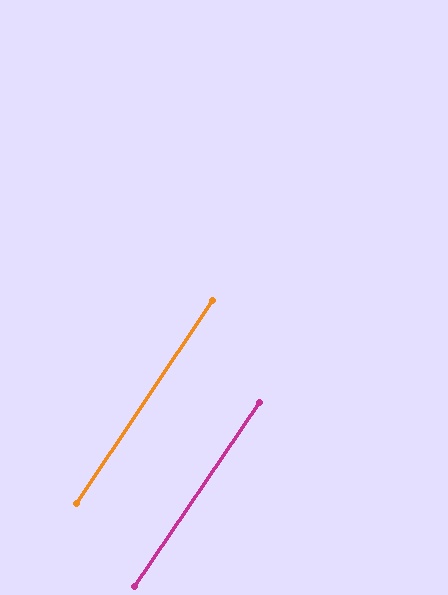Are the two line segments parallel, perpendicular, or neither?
Parallel — their directions differ by only 0.4°.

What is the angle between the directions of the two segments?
Approximately 0 degrees.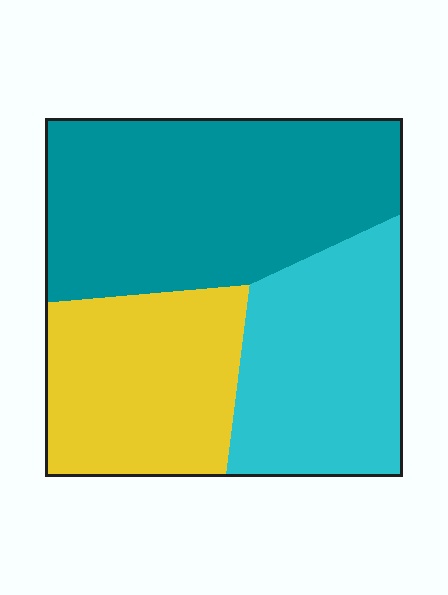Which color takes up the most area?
Teal, at roughly 45%.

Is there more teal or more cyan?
Teal.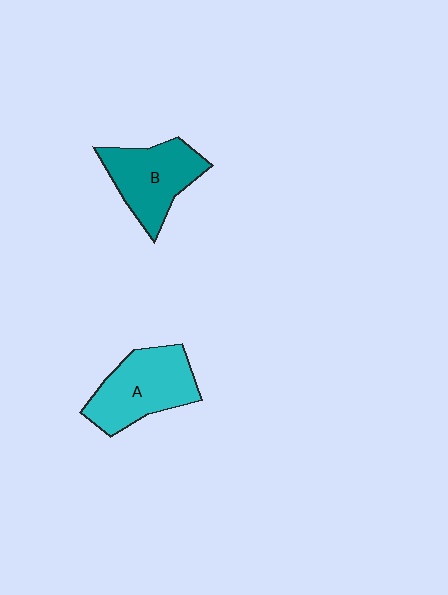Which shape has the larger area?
Shape A (cyan).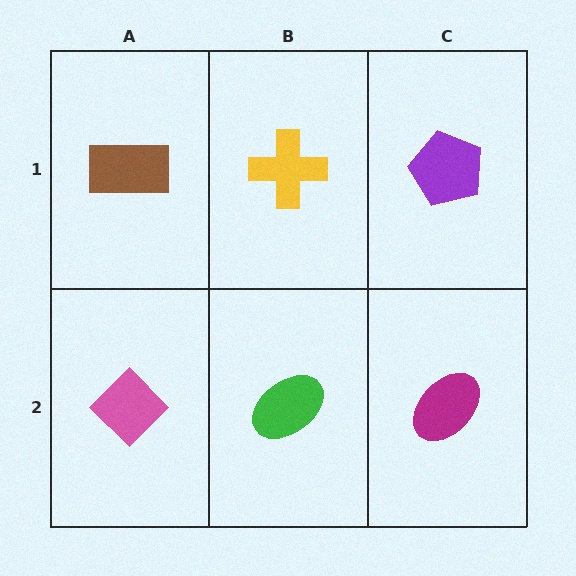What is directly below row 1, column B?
A green ellipse.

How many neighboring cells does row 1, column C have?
2.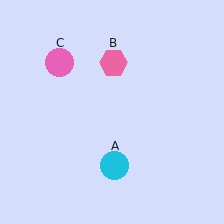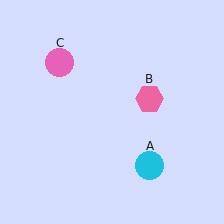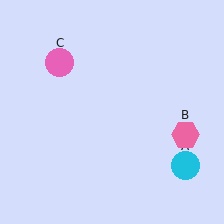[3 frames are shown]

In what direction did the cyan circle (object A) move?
The cyan circle (object A) moved right.